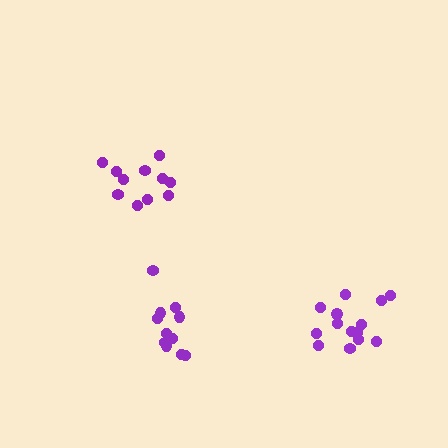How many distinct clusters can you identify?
There are 3 distinct clusters.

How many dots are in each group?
Group 1: 14 dots, Group 2: 11 dots, Group 3: 11 dots (36 total).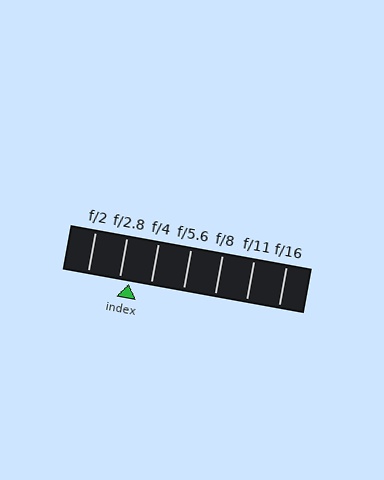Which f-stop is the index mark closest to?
The index mark is closest to f/2.8.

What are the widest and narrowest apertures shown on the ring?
The widest aperture shown is f/2 and the narrowest is f/16.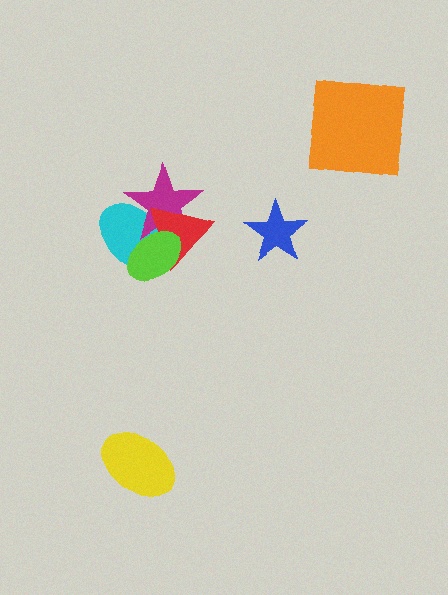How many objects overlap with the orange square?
0 objects overlap with the orange square.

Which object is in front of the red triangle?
The lime ellipse is in front of the red triangle.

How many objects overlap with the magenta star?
3 objects overlap with the magenta star.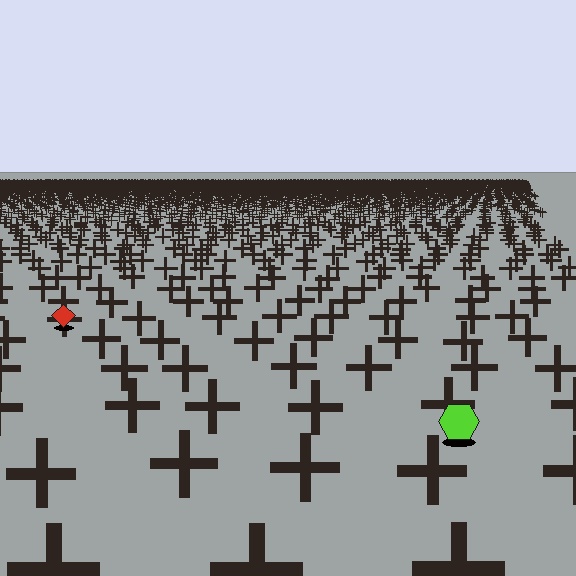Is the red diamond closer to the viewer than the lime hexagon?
No. The lime hexagon is closer — you can tell from the texture gradient: the ground texture is coarser near it.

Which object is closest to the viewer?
The lime hexagon is closest. The texture marks near it are larger and more spread out.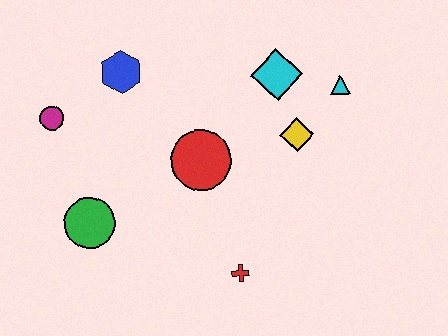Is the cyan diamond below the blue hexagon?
Yes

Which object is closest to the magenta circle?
The blue hexagon is closest to the magenta circle.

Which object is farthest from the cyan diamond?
The green circle is farthest from the cyan diamond.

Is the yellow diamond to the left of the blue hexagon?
No